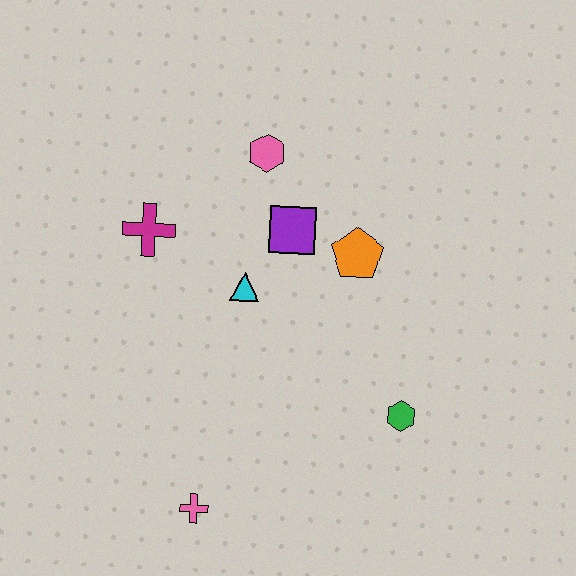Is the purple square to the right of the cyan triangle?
Yes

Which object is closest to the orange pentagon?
The purple square is closest to the orange pentagon.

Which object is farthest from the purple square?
The pink cross is farthest from the purple square.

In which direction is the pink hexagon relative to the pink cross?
The pink hexagon is above the pink cross.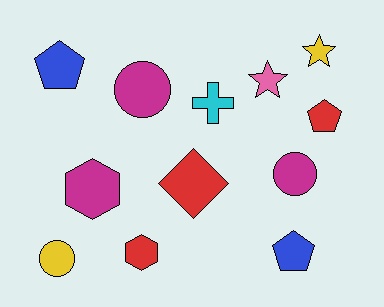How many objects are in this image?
There are 12 objects.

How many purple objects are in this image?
There are no purple objects.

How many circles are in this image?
There are 3 circles.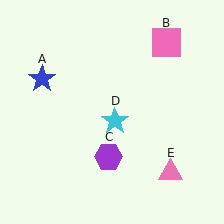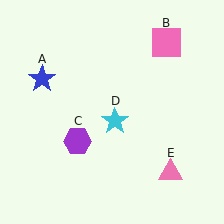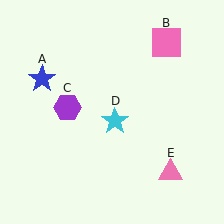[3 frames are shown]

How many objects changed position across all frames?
1 object changed position: purple hexagon (object C).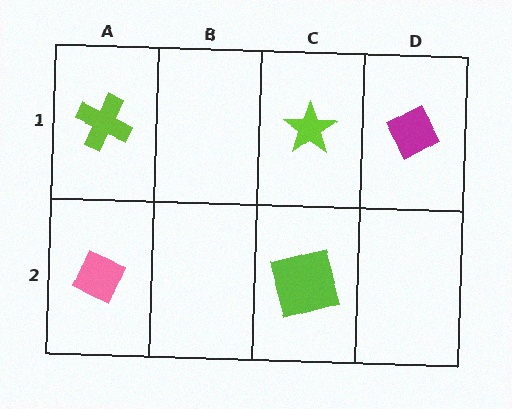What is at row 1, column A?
A lime cross.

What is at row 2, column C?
A lime square.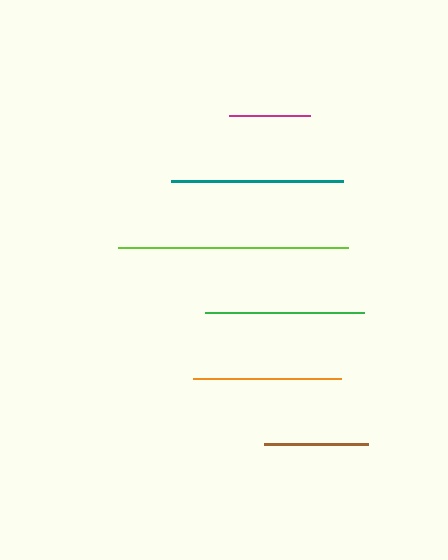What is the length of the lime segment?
The lime segment is approximately 230 pixels long.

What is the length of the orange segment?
The orange segment is approximately 148 pixels long.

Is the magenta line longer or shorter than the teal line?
The teal line is longer than the magenta line.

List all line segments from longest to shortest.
From longest to shortest: lime, teal, green, orange, brown, magenta.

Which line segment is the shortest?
The magenta line is the shortest at approximately 81 pixels.